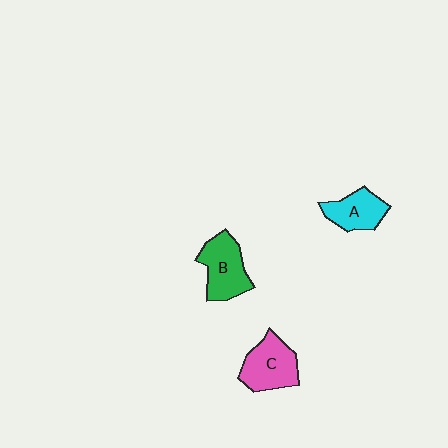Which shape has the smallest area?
Shape A (cyan).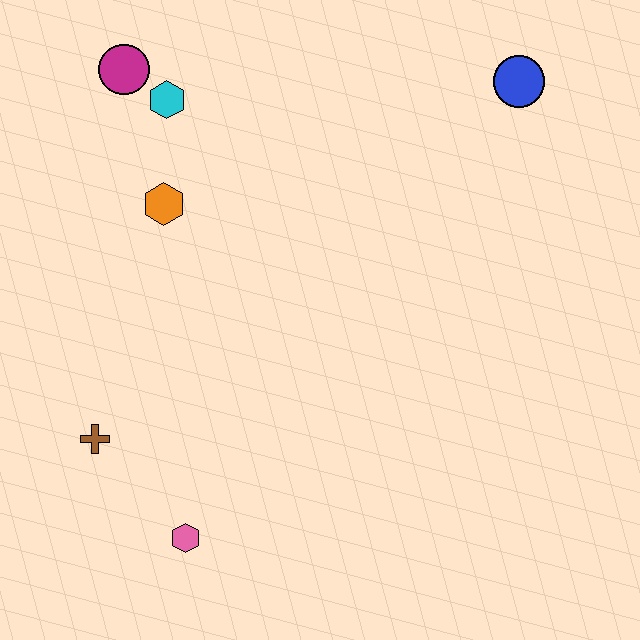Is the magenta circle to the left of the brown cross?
No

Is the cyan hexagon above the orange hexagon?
Yes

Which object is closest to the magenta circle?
The cyan hexagon is closest to the magenta circle.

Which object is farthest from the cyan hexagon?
The pink hexagon is farthest from the cyan hexagon.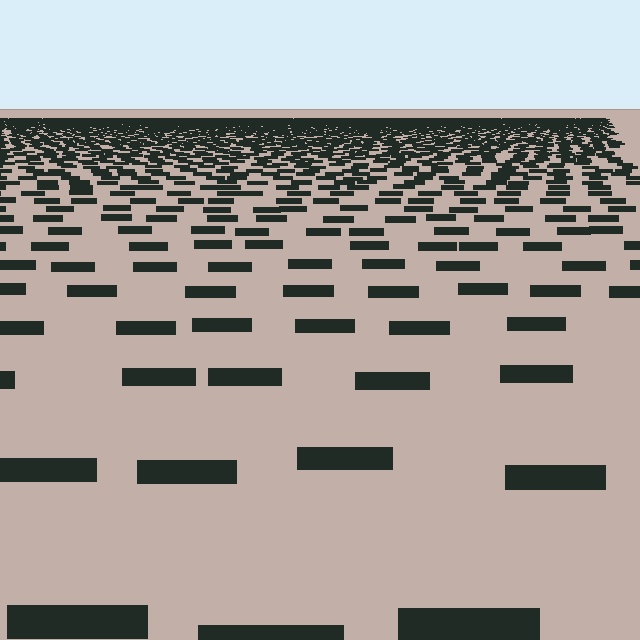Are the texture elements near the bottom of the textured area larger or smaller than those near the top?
Larger. Near the bottom, elements are closer to the viewer and appear at a bigger on-screen size.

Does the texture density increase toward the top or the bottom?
Density increases toward the top.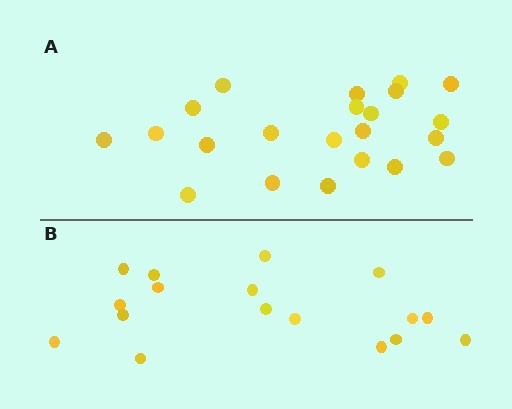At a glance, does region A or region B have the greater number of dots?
Region A (the top region) has more dots.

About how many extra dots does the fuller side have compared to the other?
Region A has about 5 more dots than region B.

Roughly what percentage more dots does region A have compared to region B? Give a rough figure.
About 30% more.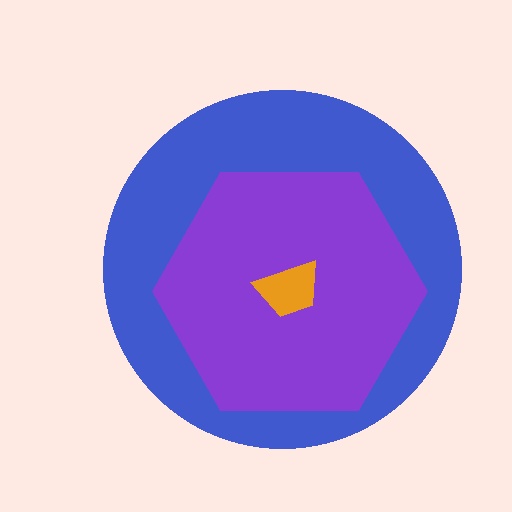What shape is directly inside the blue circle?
The purple hexagon.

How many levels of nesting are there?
3.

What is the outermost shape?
The blue circle.